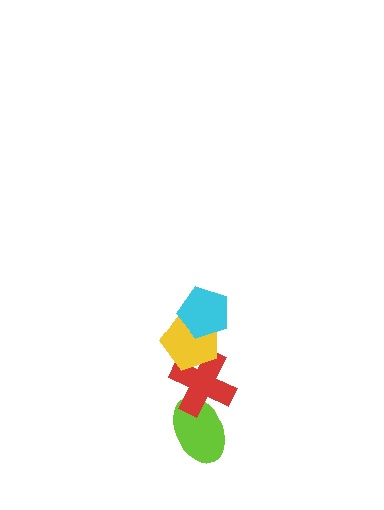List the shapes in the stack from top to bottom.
From top to bottom: the cyan pentagon, the yellow pentagon, the red cross, the lime ellipse.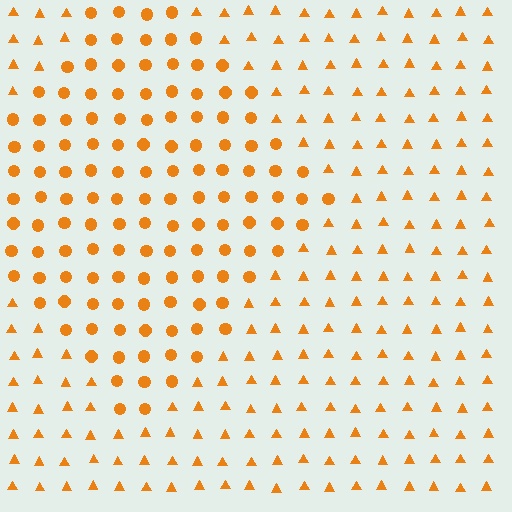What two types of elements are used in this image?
The image uses circles inside the diamond region and triangles outside it.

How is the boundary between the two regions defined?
The boundary is defined by a change in element shape: circles inside vs. triangles outside. All elements share the same color and spacing.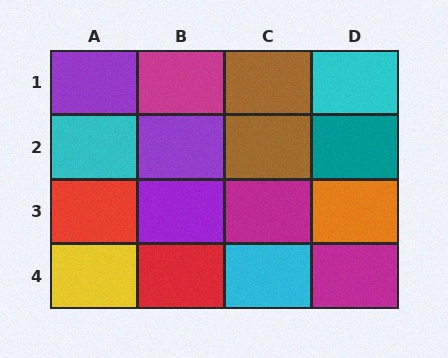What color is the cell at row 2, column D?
Teal.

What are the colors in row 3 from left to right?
Red, purple, magenta, orange.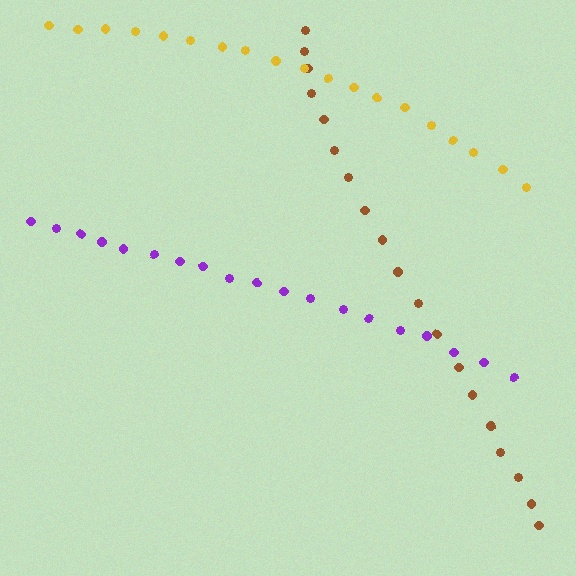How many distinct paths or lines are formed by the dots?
There are 3 distinct paths.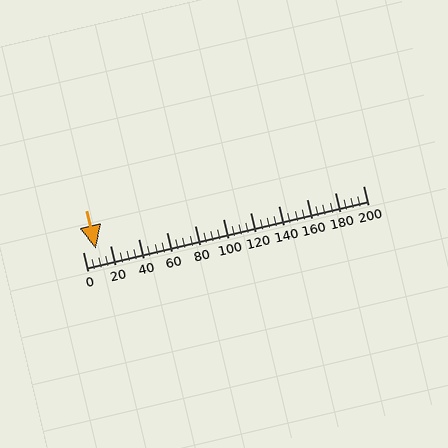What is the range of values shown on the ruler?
The ruler shows values from 0 to 200.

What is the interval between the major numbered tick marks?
The major tick marks are spaced 20 units apart.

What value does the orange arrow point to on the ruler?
The orange arrow points to approximately 10.